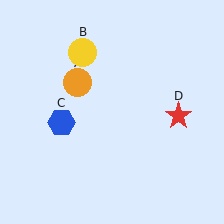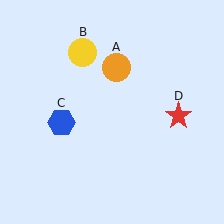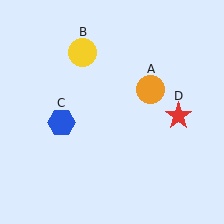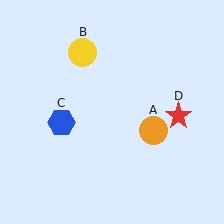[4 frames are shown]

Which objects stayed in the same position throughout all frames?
Yellow circle (object B) and blue hexagon (object C) and red star (object D) remained stationary.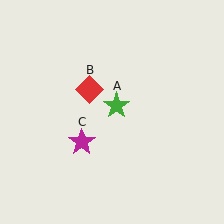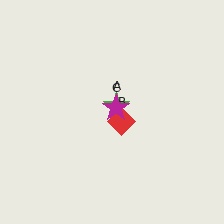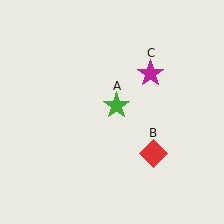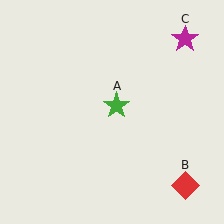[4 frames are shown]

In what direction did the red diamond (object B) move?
The red diamond (object B) moved down and to the right.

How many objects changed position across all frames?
2 objects changed position: red diamond (object B), magenta star (object C).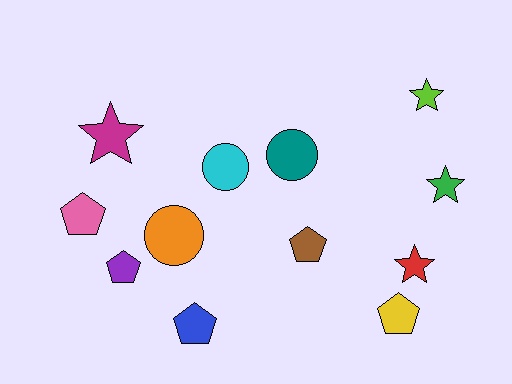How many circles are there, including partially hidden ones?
There are 3 circles.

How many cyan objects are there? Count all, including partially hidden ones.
There is 1 cyan object.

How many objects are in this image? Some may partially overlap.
There are 12 objects.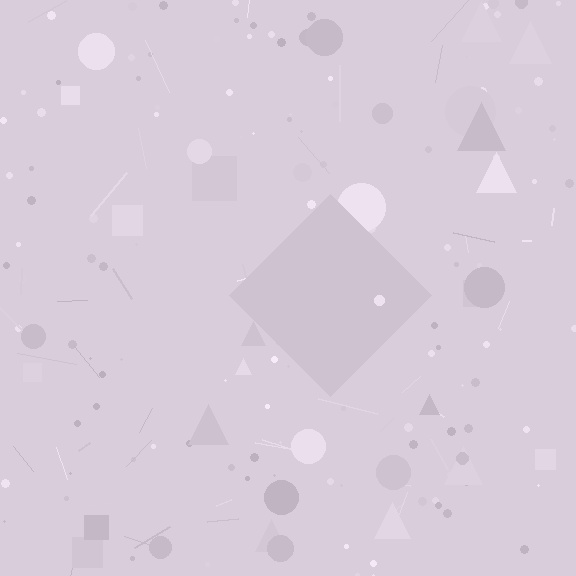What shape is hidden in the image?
A diamond is hidden in the image.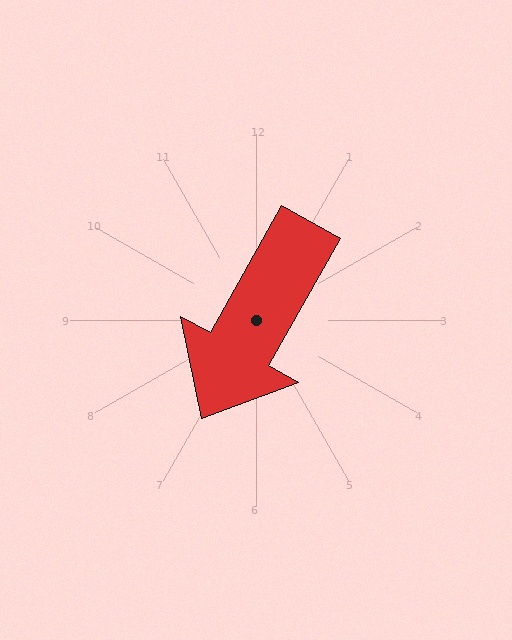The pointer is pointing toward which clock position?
Roughly 7 o'clock.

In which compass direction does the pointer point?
Southwest.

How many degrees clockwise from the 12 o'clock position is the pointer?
Approximately 209 degrees.